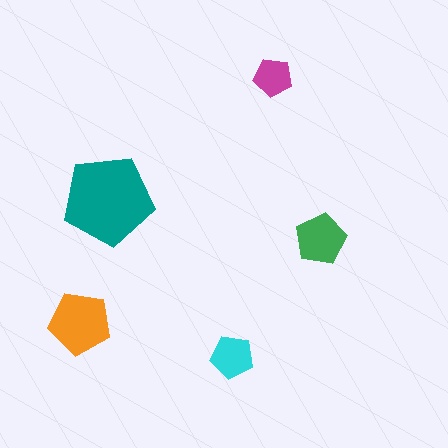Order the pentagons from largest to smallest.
the teal one, the orange one, the green one, the cyan one, the magenta one.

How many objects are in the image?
There are 5 objects in the image.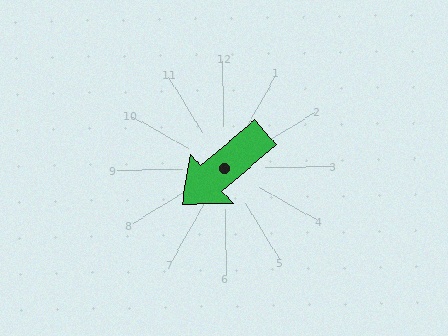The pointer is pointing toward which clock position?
Roughly 8 o'clock.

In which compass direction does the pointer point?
Southwest.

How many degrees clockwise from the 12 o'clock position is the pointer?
Approximately 230 degrees.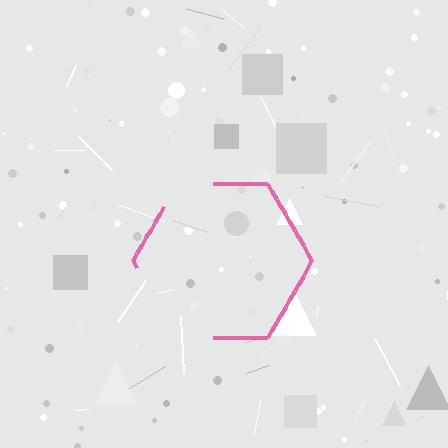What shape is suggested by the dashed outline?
The dashed outline suggests a hexagon.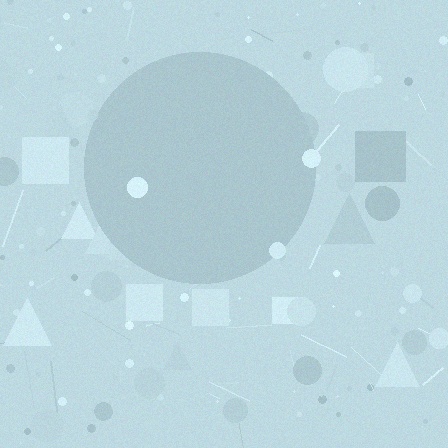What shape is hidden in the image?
A circle is hidden in the image.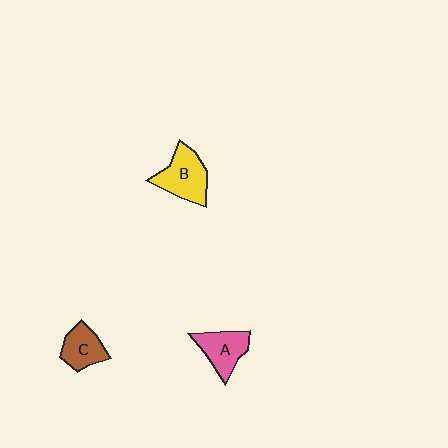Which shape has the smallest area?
Shape C (brown).